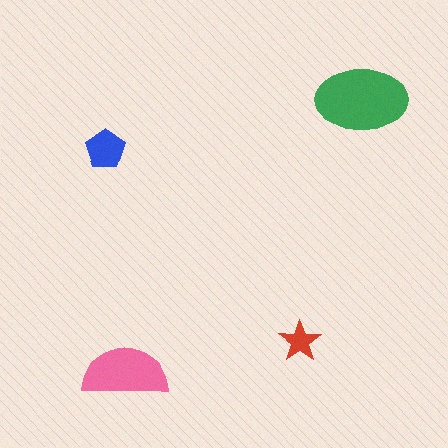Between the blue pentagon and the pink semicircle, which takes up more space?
The pink semicircle.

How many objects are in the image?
There are 4 objects in the image.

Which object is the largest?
The green ellipse.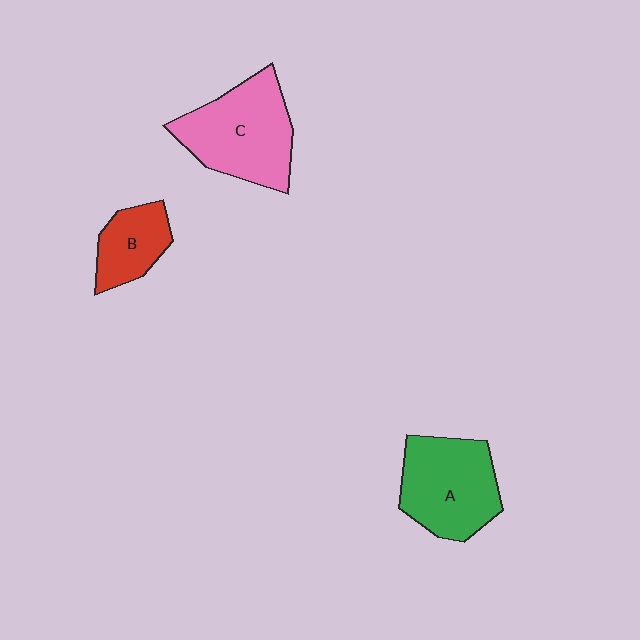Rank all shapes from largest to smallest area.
From largest to smallest: C (pink), A (green), B (red).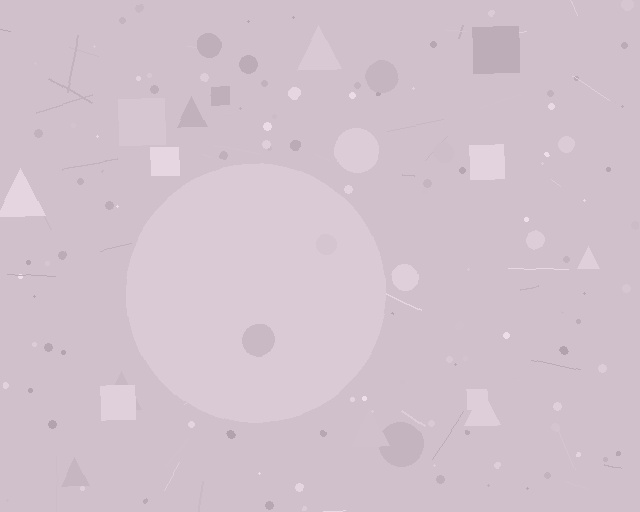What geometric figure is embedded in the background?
A circle is embedded in the background.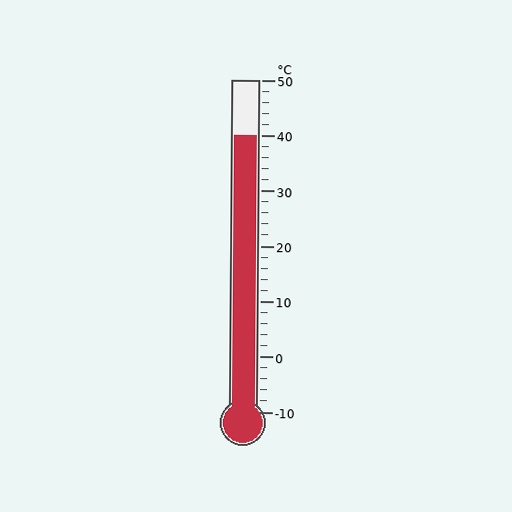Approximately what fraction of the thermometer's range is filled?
The thermometer is filled to approximately 85% of its range.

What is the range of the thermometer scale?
The thermometer scale ranges from -10°C to 50°C.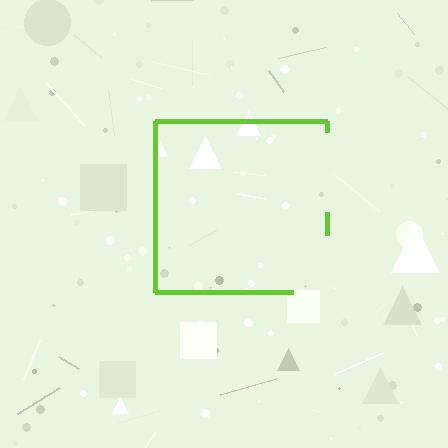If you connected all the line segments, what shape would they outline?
They would outline a square.